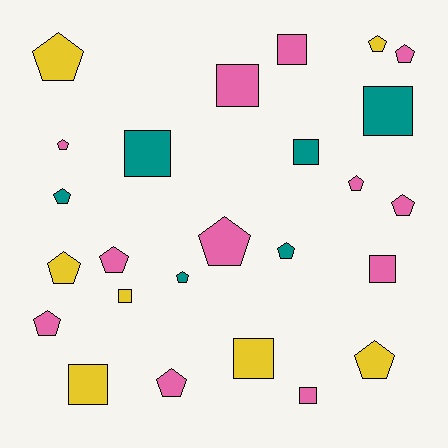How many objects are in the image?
There are 25 objects.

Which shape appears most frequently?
Pentagon, with 15 objects.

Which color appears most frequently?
Pink, with 12 objects.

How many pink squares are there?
There are 4 pink squares.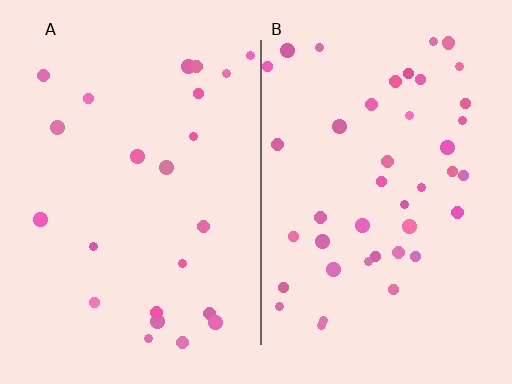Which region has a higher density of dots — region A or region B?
B (the right).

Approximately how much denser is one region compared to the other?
Approximately 1.9× — region B over region A.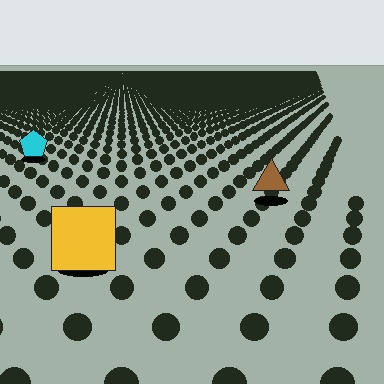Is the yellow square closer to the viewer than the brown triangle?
Yes. The yellow square is closer — you can tell from the texture gradient: the ground texture is coarser near it.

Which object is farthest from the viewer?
The cyan pentagon is farthest from the viewer. It appears smaller and the ground texture around it is denser.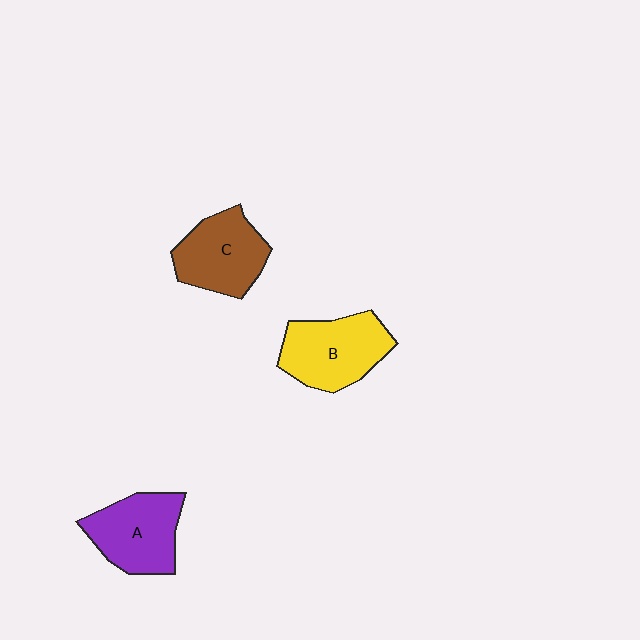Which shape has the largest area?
Shape B (yellow).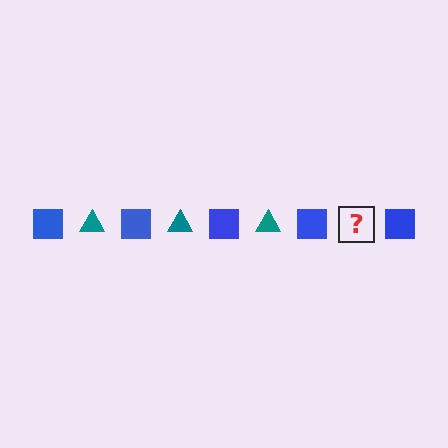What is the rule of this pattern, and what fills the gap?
The rule is that the pattern alternates between blue square and teal triangle. The gap should be filled with a teal triangle.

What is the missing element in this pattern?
The missing element is a teal triangle.